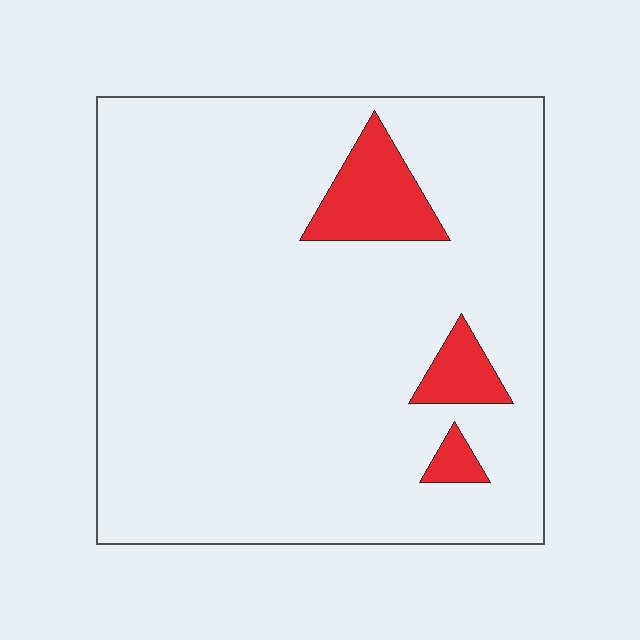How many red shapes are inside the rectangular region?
3.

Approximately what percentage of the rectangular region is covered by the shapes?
Approximately 10%.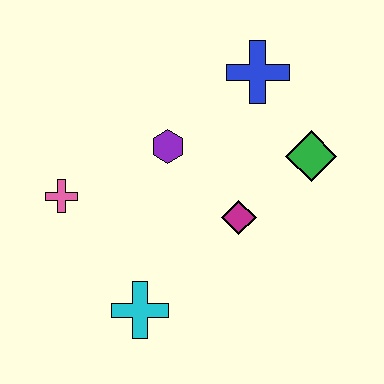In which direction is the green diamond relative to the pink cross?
The green diamond is to the right of the pink cross.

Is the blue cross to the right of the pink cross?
Yes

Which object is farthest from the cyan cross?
The blue cross is farthest from the cyan cross.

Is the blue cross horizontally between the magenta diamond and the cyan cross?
No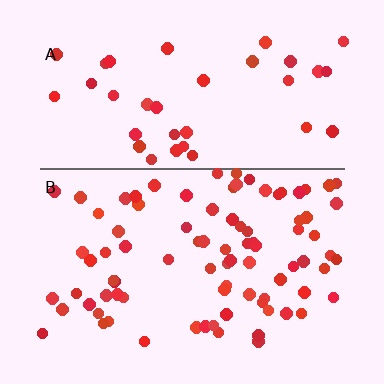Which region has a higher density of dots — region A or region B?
B (the bottom).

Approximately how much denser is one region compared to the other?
Approximately 2.2× — region B over region A.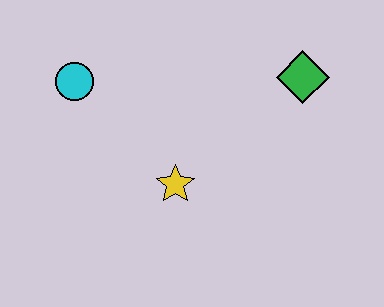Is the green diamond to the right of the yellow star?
Yes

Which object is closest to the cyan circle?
The yellow star is closest to the cyan circle.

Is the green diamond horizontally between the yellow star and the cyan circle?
No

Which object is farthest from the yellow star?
The green diamond is farthest from the yellow star.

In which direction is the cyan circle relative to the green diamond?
The cyan circle is to the left of the green diamond.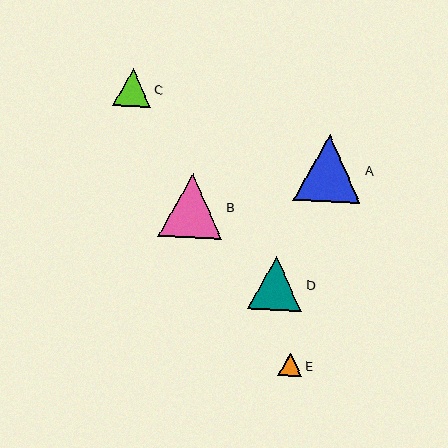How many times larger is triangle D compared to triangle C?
Triangle D is approximately 1.4 times the size of triangle C.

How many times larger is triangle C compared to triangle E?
Triangle C is approximately 1.6 times the size of triangle E.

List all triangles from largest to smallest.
From largest to smallest: A, B, D, C, E.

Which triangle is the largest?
Triangle A is the largest with a size of approximately 67 pixels.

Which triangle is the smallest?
Triangle E is the smallest with a size of approximately 23 pixels.